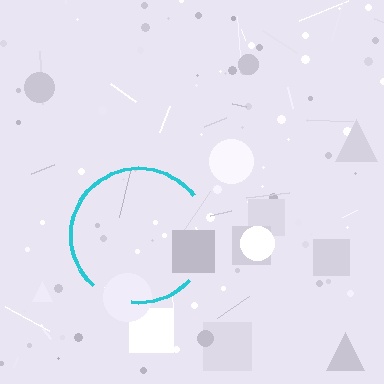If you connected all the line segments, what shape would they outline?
They would outline a circle.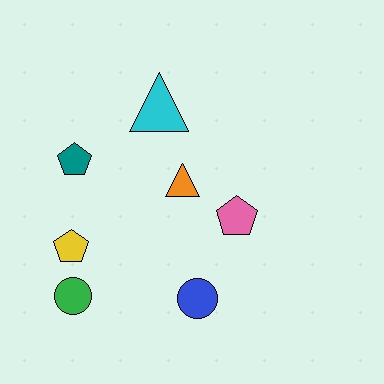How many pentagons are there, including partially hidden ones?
There are 3 pentagons.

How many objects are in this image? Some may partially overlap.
There are 7 objects.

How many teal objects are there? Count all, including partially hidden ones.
There is 1 teal object.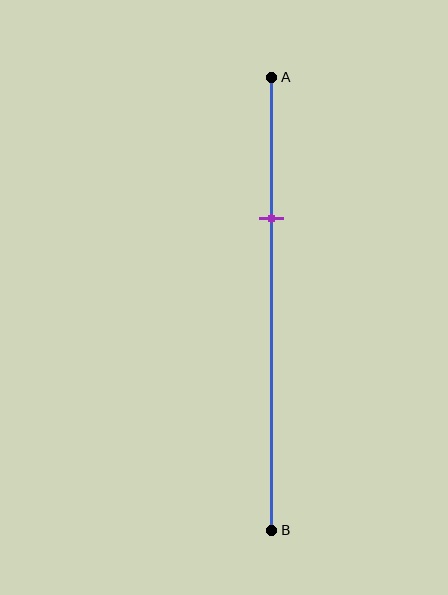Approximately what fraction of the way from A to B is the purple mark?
The purple mark is approximately 30% of the way from A to B.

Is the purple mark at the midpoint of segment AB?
No, the mark is at about 30% from A, not at the 50% midpoint.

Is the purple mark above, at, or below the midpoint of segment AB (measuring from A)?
The purple mark is above the midpoint of segment AB.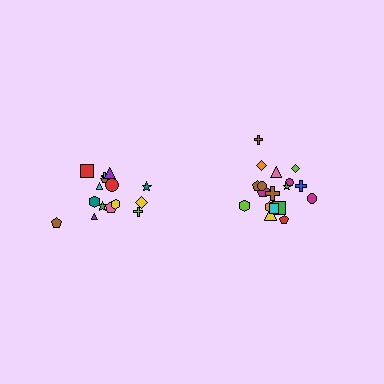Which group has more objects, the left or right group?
The right group.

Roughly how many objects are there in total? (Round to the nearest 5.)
Roughly 35 objects in total.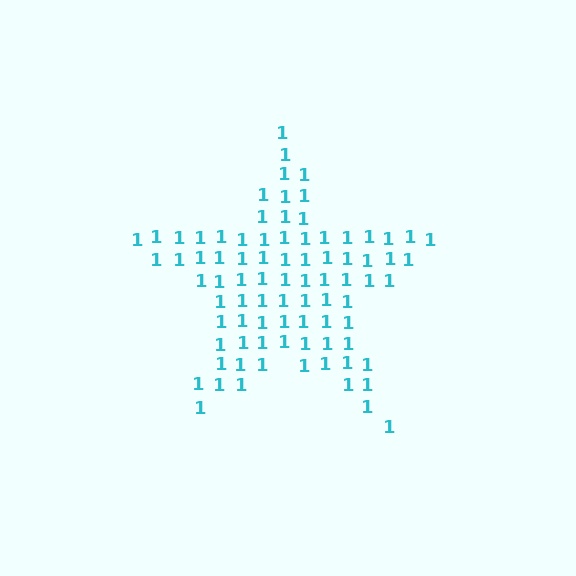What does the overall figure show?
The overall figure shows a star.